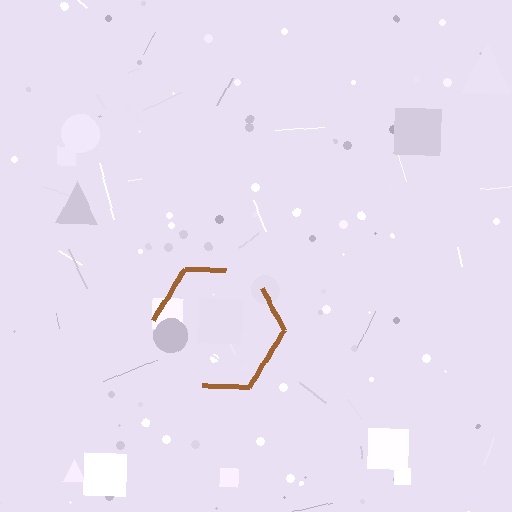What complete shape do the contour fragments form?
The contour fragments form a hexagon.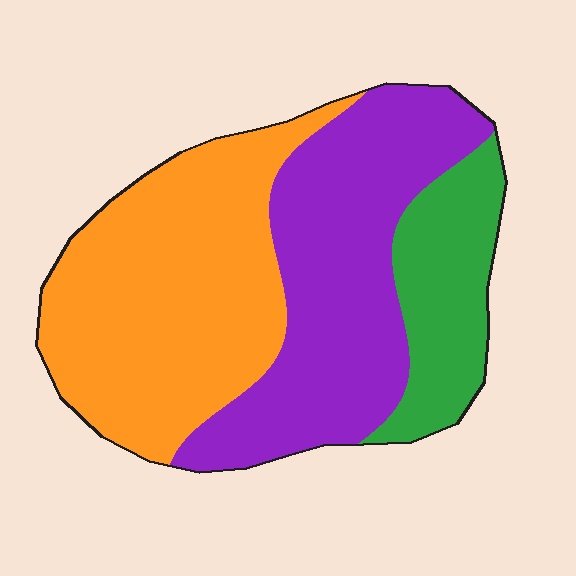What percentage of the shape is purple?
Purple takes up about two fifths (2/5) of the shape.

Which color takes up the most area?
Orange, at roughly 45%.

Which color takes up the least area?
Green, at roughly 20%.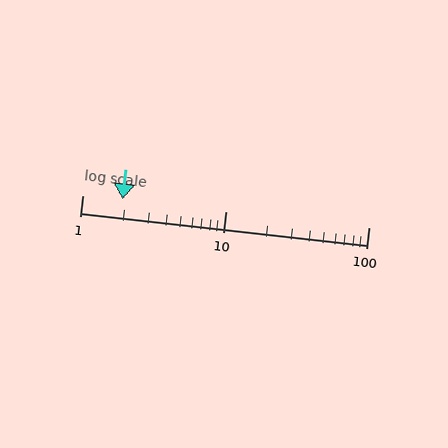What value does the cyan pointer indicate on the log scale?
The pointer indicates approximately 1.9.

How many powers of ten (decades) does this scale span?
The scale spans 2 decades, from 1 to 100.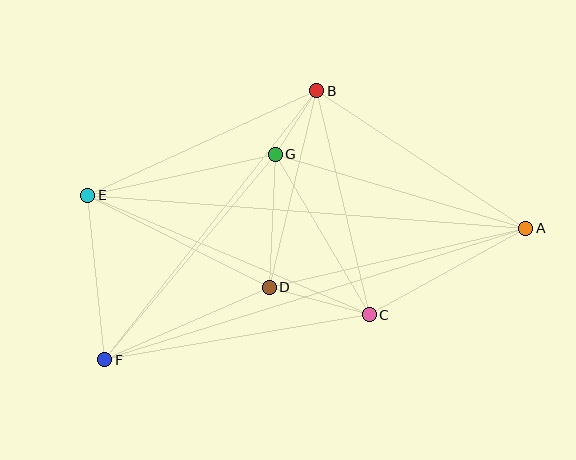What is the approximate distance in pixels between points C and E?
The distance between C and E is approximately 306 pixels.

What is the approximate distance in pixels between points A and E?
The distance between A and E is approximately 439 pixels.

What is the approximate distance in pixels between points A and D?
The distance between A and D is approximately 263 pixels.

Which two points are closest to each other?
Points B and G are closest to each other.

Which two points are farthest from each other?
Points A and F are farthest from each other.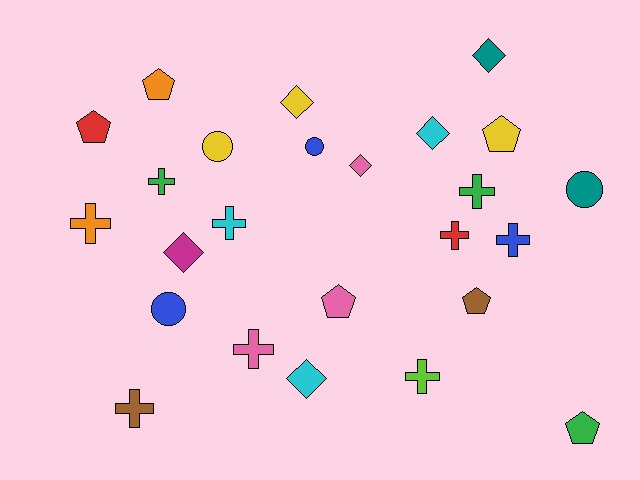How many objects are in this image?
There are 25 objects.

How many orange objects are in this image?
There are 2 orange objects.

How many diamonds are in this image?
There are 6 diamonds.